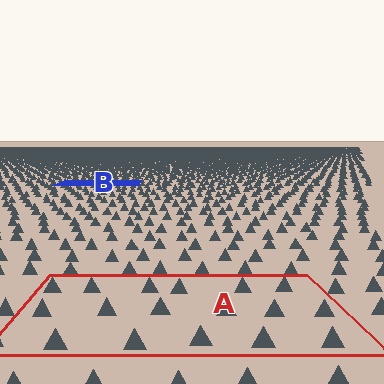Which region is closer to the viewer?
Region A is closer. The texture elements there are larger and more spread out.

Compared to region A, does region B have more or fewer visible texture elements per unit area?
Region B has more texture elements per unit area — they are packed more densely because it is farther away.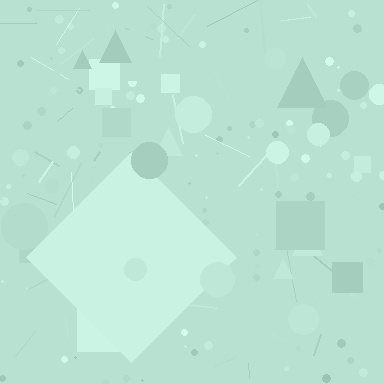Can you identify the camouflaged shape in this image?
The camouflaged shape is a diamond.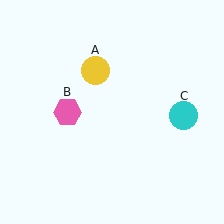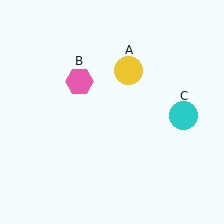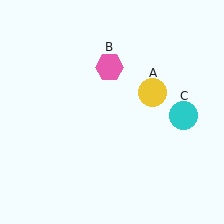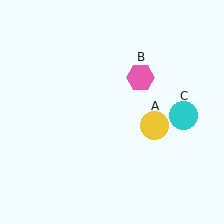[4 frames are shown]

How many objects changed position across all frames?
2 objects changed position: yellow circle (object A), pink hexagon (object B).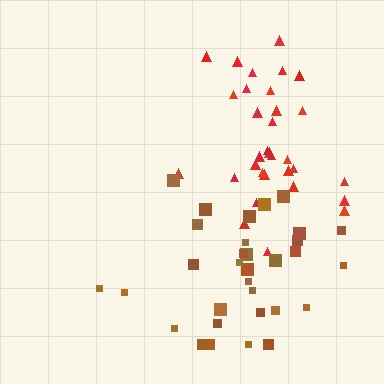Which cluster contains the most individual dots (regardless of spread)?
Brown (33).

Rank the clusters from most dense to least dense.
red, brown.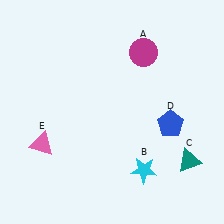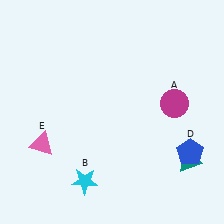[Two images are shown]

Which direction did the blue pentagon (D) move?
The blue pentagon (D) moved down.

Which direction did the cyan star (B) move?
The cyan star (B) moved left.